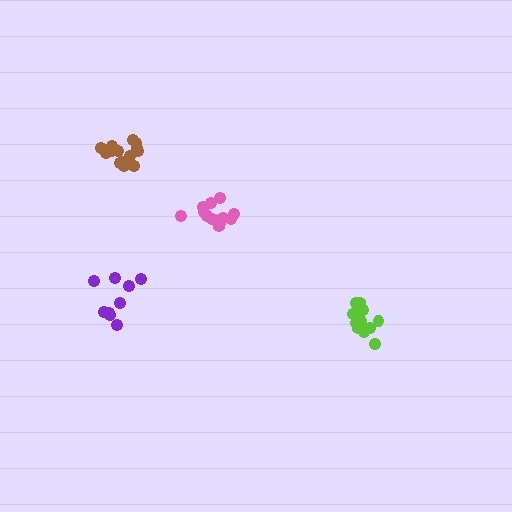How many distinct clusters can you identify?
There are 4 distinct clusters.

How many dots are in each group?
Group 1: 13 dots, Group 2: 14 dots, Group 3: 14 dots, Group 4: 9 dots (50 total).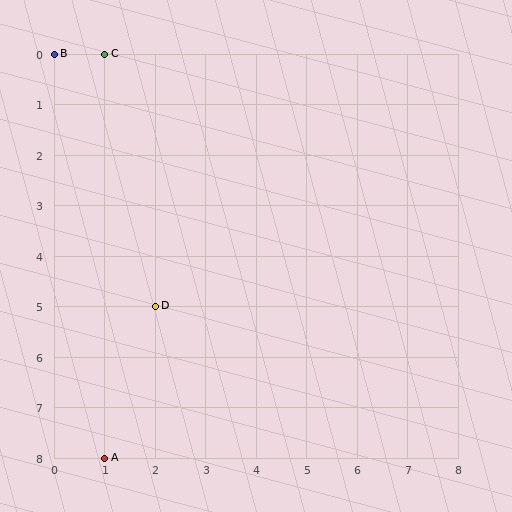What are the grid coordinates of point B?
Point B is at grid coordinates (0, 0).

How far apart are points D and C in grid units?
Points D and C are 1 column and 5 rows apart (about 5.1 grid units diagonally).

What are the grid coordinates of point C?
Point C is at grid coordinates (1, 0).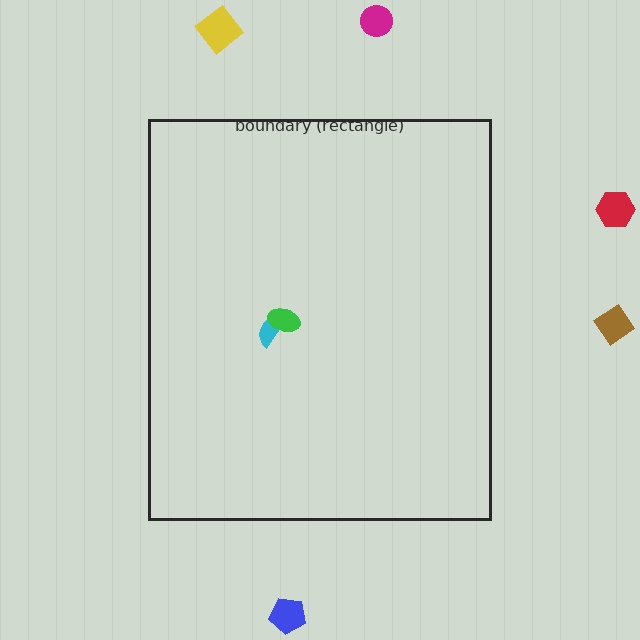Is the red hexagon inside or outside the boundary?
Outside.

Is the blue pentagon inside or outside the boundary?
Outside.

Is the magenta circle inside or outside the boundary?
Outside.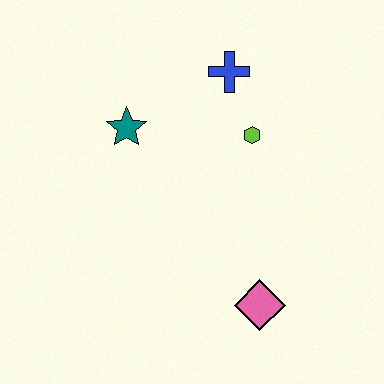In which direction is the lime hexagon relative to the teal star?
The lime hexagon is to the right of the teal star.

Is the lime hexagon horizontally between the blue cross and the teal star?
No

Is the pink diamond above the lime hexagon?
No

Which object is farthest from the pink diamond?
The blue cross is farthest from the pink diamond.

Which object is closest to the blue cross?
The lime hexagon is closest to the blue cross.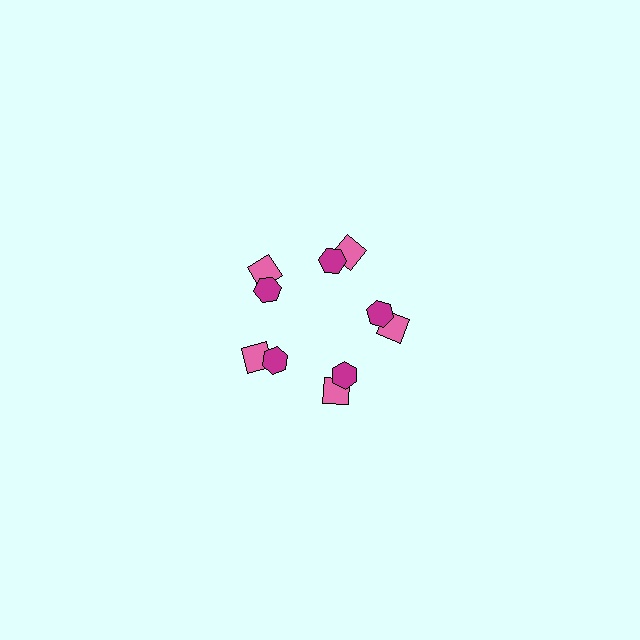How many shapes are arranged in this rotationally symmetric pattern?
There are 10 shapes, arranged in 5 groups of 2.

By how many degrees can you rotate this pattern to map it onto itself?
The pattern maps onto itself every 72 degrees of rotation.